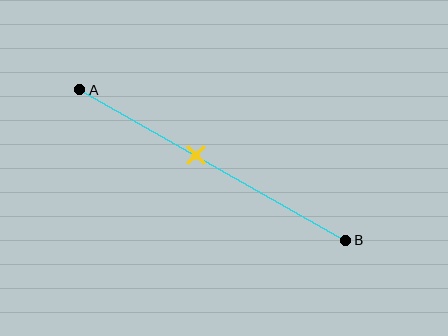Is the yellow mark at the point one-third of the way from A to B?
No, the mark is at about 45% from A, not at the 33% one-third point.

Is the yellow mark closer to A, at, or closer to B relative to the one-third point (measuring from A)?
The yellow mark is closer to point B than the one-third point of segment AB.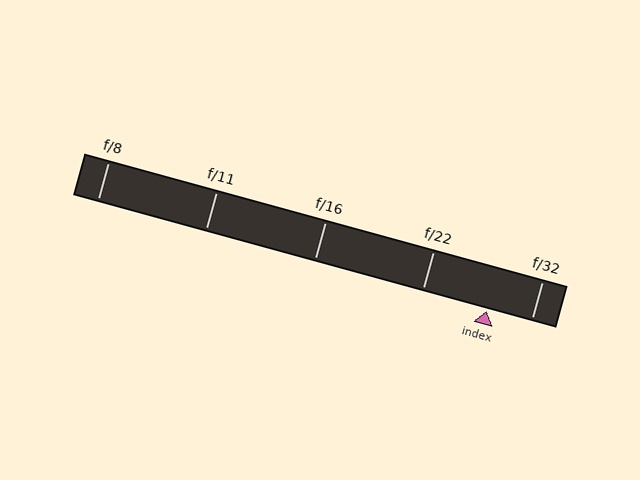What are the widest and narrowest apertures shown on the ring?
The widest aperture shown is f/8 and the narrowest is f/32.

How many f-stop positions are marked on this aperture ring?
There are 5 f-stop positions marked.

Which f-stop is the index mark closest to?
The index mark is closest to f/32.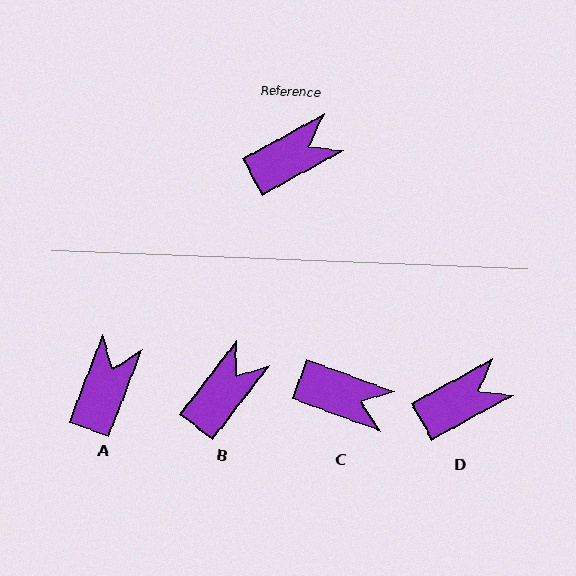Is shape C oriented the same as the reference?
No, it is off by about 49 degrees.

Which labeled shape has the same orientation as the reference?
D.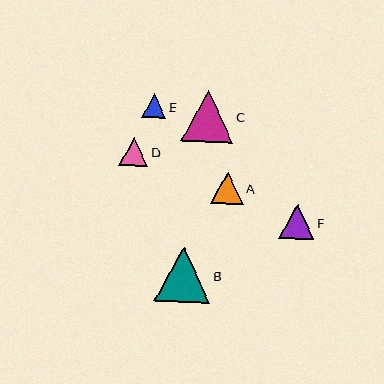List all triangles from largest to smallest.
From largest to smallest: B, C, F, A, D, E.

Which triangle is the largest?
Triangle B is the largest with a size of approximately 56 pixels.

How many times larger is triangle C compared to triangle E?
Triangle C is approximately 2.2 times the size of triangle E.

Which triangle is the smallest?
Triangle E is the smallest with a size of approximately 23 pixels.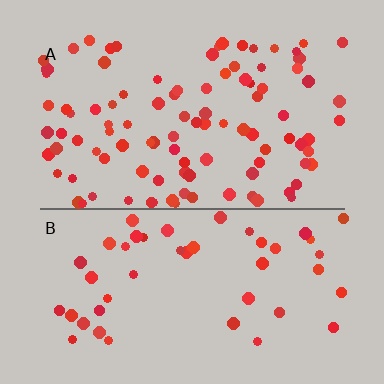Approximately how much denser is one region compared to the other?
Approximately 2.1× — region A over region B.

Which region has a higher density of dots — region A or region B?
A (the top).